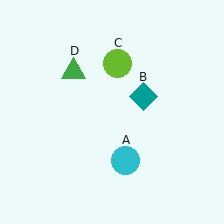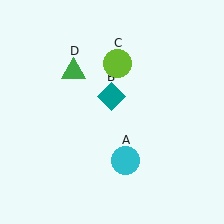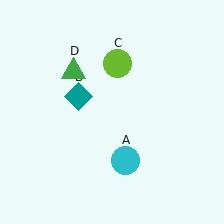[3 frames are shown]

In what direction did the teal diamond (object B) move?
The teal diamond (object B) moved left.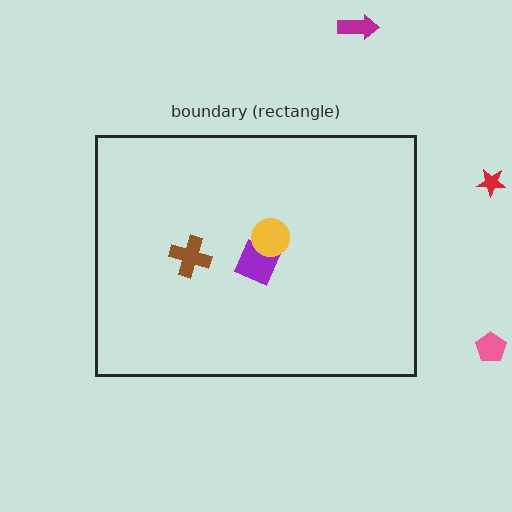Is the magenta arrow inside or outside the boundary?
Outside.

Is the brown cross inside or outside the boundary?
Inside.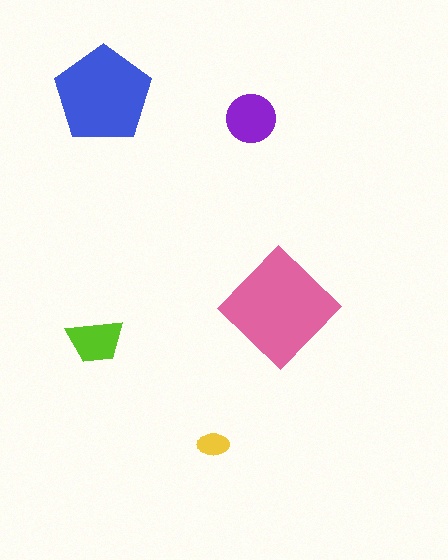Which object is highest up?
The blue pentagon is topmost.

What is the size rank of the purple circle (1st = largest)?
3rd.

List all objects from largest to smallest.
The pink diamond, the blue pentagon, the purple circle, the lime trapezoid, the yellow ellipse.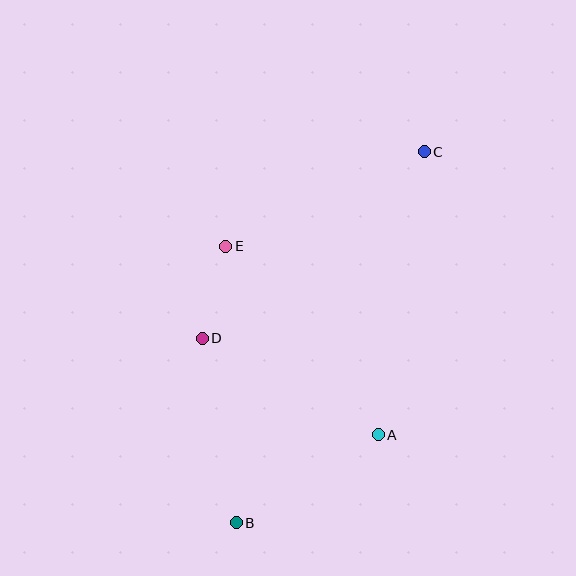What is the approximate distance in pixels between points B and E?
The distance between B and E is approximately 277 pixels.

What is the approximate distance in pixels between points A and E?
The distance between A and E is approximately 243 pixels.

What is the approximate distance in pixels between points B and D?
The distance between B and D is approximately 188 pixels.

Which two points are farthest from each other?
Points B and C are farthest from each other.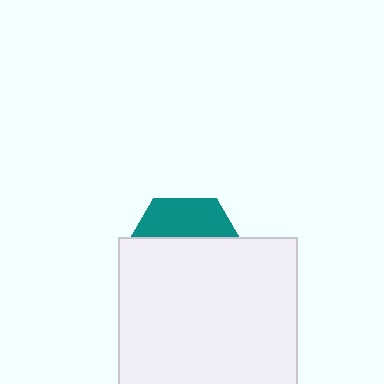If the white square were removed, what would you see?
You would see the complete teal hexagon.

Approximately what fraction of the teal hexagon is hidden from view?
Roughly 68% of the teal hexagon is hidden behind the white square.